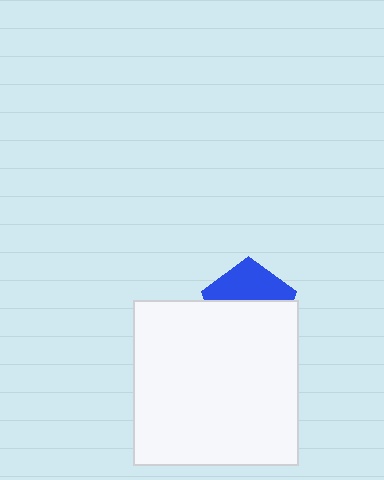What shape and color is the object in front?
The object in front is a white square.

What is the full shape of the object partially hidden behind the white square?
The partially hidden object is a blue pentagon.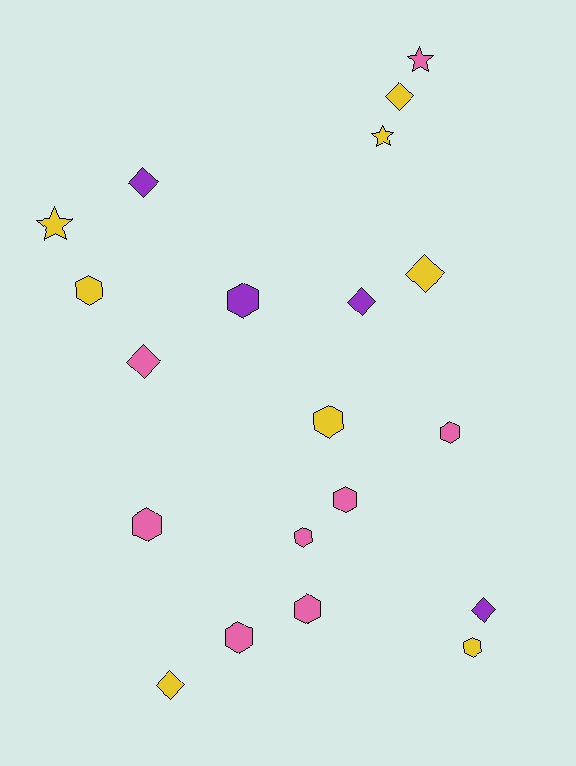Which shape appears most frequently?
Hexagon, with 10 objects.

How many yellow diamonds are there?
There are 3 yellow diamonds.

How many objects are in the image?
There are 20 objects.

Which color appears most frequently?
Pink, with 8 objects.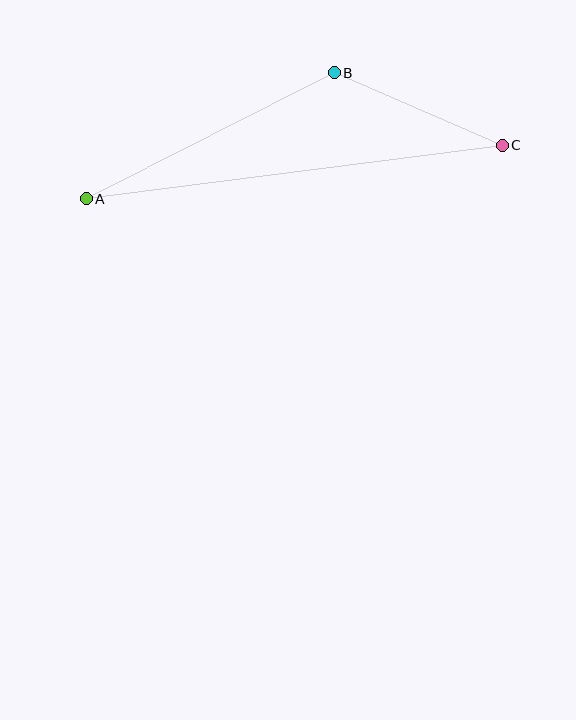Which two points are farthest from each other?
Points A and C are farthest from each other.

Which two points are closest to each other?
Points B and C are closest to each other.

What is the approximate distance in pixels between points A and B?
The distance between A and B is approximately 279 pixels.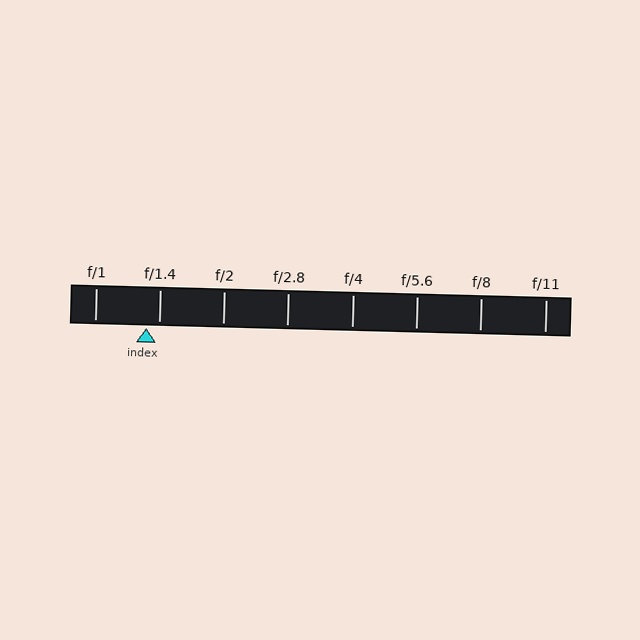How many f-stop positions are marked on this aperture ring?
There are 8 f-stop positions marked.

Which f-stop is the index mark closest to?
The index mark is closest to f/1.4.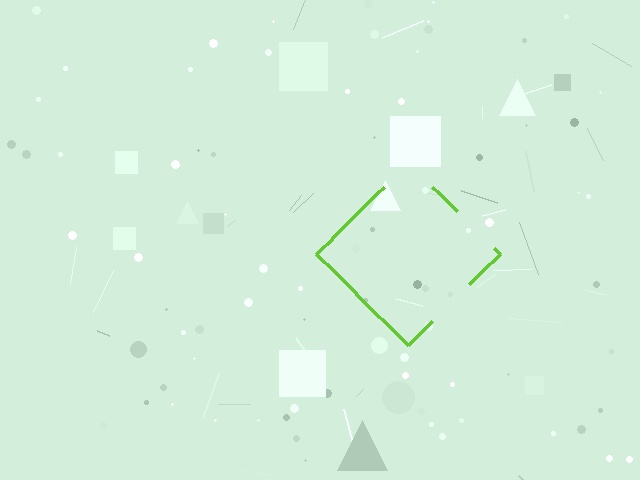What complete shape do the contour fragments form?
The contour fragments form a diamond.